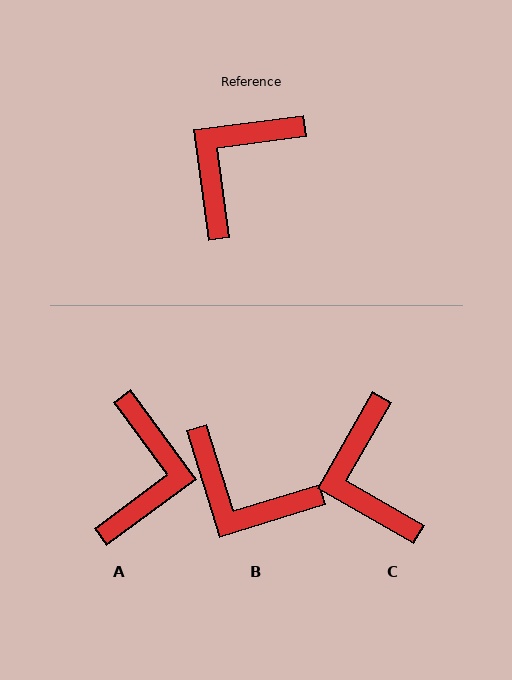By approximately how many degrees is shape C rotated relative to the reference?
Approximately 53 degrees counter-clockwise.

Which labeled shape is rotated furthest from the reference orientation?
A, about 151 degrees away.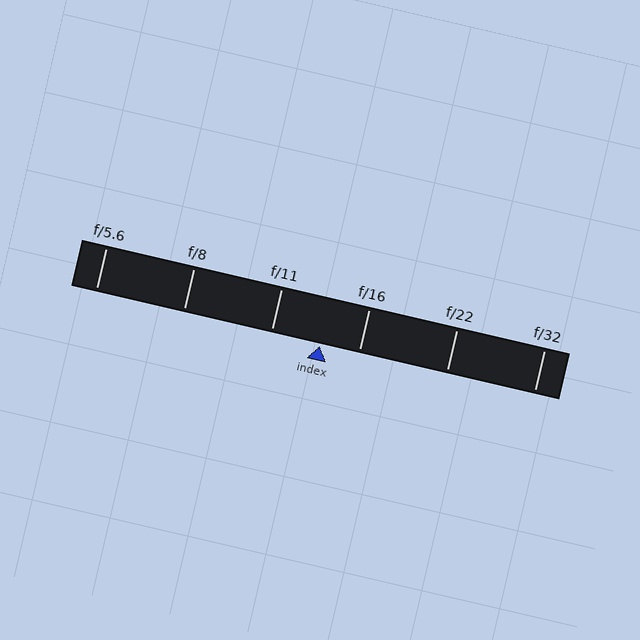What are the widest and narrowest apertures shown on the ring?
The widest aperture shown is f/5.6 and the narrowest is f/32.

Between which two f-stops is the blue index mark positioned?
The index mark is between f/11 and f/16.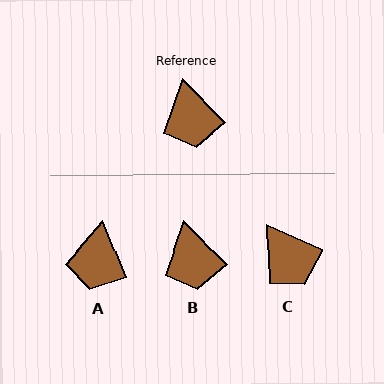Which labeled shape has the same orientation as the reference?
B.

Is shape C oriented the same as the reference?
No, it is off by about 22 degrees.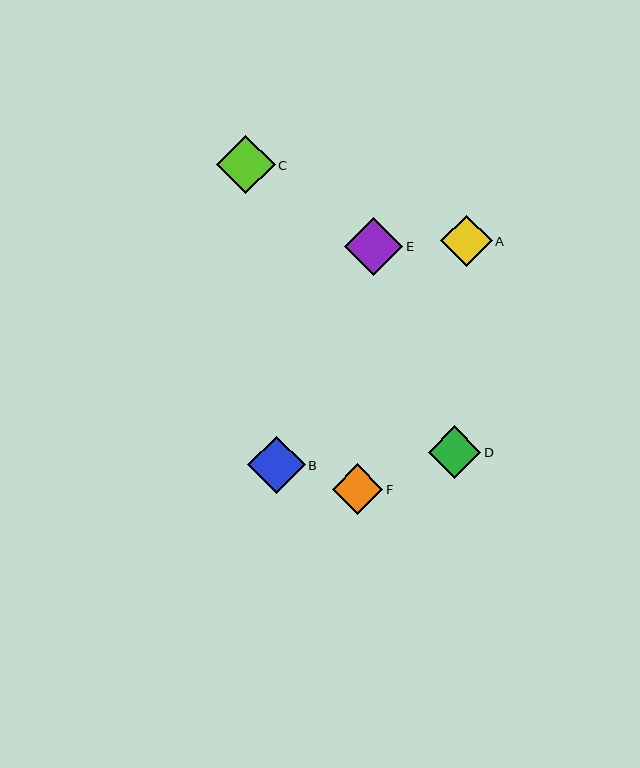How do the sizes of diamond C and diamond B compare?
Diamond C and diamond B are approximately the same size.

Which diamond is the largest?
Diamond C is the largest with a size of approximately 58 pixels.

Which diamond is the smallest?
Diamond F is the smallest with a size of approximately 50 pixels.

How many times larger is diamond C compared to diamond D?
Diamond C is approximately 1.1 times the size of diamond D.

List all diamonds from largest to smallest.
From largest to smallest: C, E, B, D, A, F.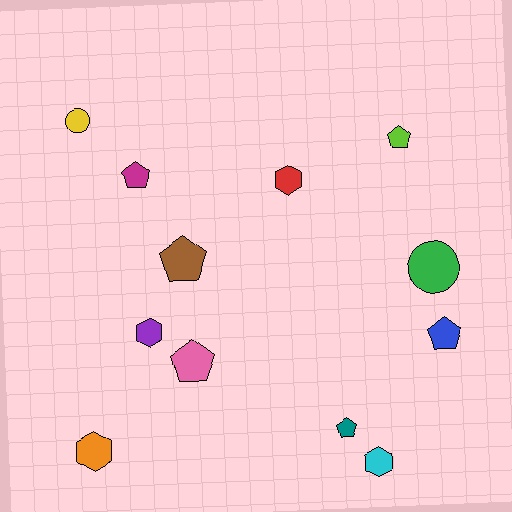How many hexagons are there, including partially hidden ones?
There are 4 hexagons.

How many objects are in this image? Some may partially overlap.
There are 12 objects.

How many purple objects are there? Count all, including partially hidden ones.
There is 1 purple object.